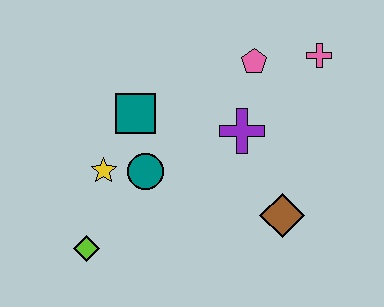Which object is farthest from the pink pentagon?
The lime diamond is farthest from the pink pentagon.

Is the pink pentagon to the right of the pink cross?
No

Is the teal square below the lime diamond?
No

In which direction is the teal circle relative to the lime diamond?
The teal circle is above the lime diamond.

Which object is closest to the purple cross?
The pink pentagon is closest to the purple cross.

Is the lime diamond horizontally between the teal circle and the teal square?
No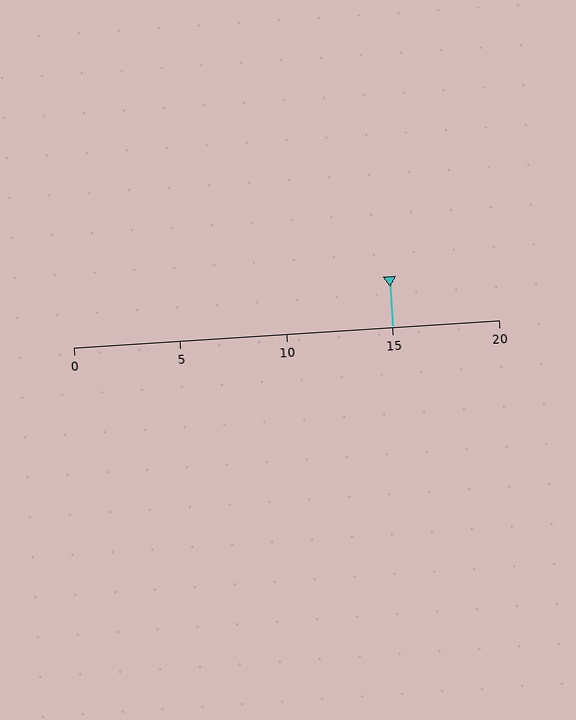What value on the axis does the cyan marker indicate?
The marker indicates approximately 15.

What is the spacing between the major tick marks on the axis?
The major ticks are spaced 5 apart.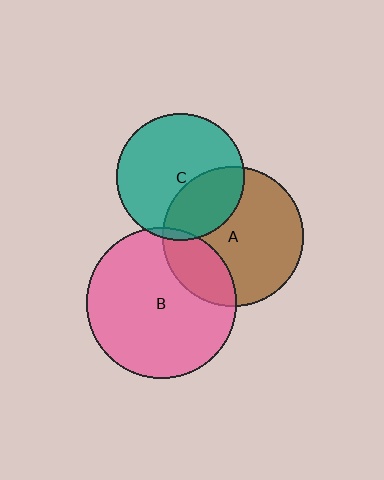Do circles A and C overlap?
Yes.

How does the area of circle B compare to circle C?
Approximately 1.4 times.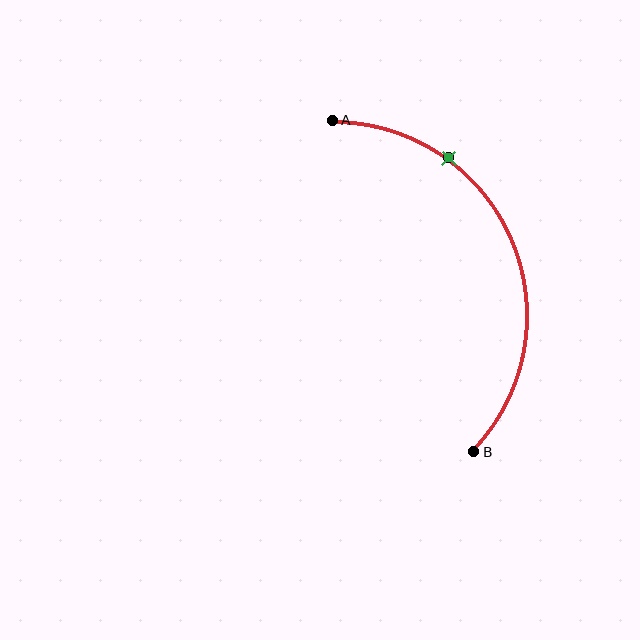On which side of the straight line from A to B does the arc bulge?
The arc bulges to the right of the straight line connecting A and B.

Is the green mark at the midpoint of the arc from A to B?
No. The green mark lies on the arc but is closer to endpoint A. The arc midpoint would be at the point on the curve equidistant along the arc from both A and B.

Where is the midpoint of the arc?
The arc midpoint is the point on the curve farthest from the straight line joining A and B. It sits to the right of that line.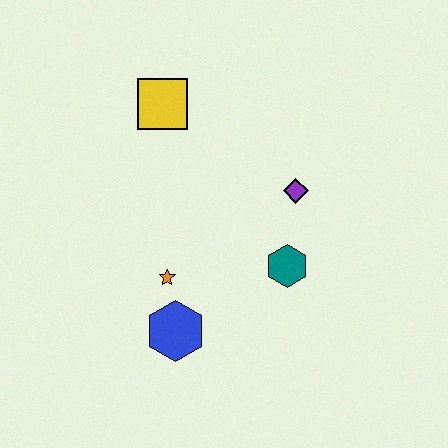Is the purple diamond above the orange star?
Yes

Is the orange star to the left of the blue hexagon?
Yes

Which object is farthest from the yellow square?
The blue hexagon is farthest from the yellow square.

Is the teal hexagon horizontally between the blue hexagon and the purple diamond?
Yes